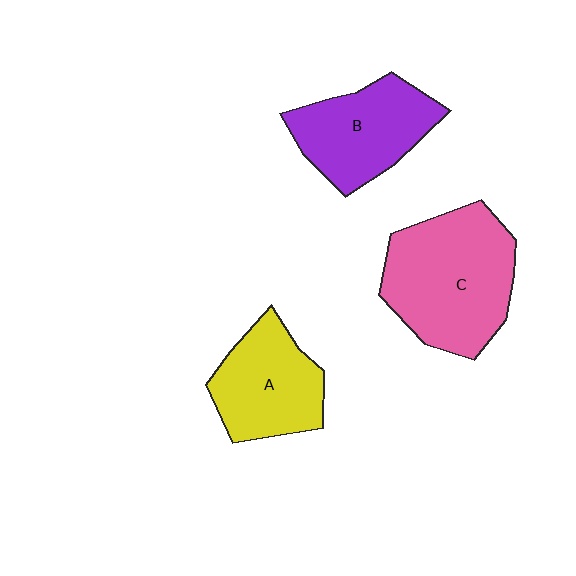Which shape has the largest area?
Shape C (pink).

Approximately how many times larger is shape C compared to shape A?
Approximately 1.5 times.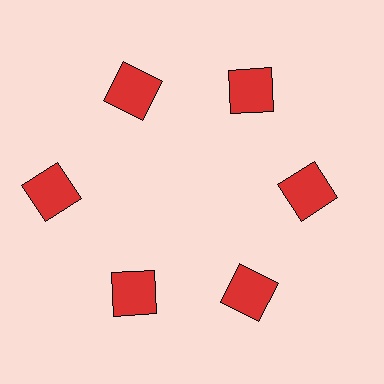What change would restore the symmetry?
The symmetry would be restored by moving it inward, back onto the ring so that all 6 squares sit at equal angles and equal distance from the center.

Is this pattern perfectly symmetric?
No. The 6 red squares are arranged in a ring, but one element near the 9 o'clock position is pushed outward from the center, breaking the 6-fold rotational symmetry.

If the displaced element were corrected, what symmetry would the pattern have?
It would have 6-fold rotational symmetry — the pattern would map onto itself every 60 degrees.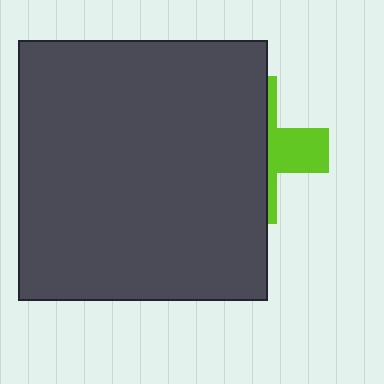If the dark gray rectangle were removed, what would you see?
You would see the complete lime cross.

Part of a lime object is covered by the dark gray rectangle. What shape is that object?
It is a cross.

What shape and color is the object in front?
The object in front is a dark gray rectangle.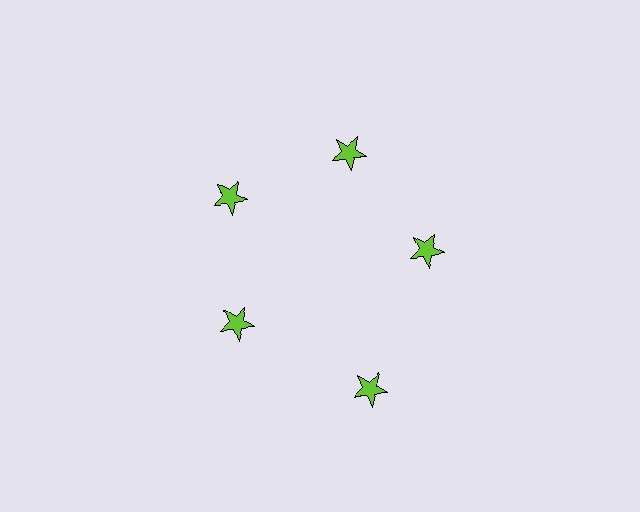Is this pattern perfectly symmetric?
No. The 5 lime stars are arranged in a ring, but one element near the 5 o'clock position is pushed outward from the center, breaking the 5-fold rotational symmetry.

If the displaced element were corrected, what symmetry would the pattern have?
It would have 5-fold rotational symmetry — the pattern would map onto itself every 72 degrees.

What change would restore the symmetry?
The symmetry would be restored by moving it inward, back onto the ring so that all 5 stars sit at equal angles and equal distance from the center.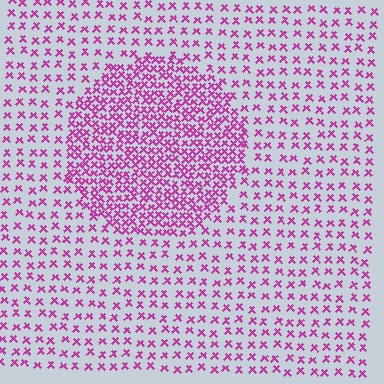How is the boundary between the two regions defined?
The boundary is defined by a change in element density (approximately 2.3x ratio). All elements are the same color, size, and shape.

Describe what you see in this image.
The image contains small magenta elements arranged at two different densities. A circle-shaped region is visible where the elements are more densely packed than the surrounding area.